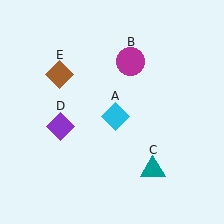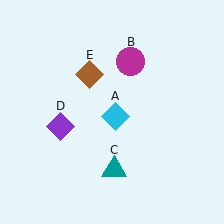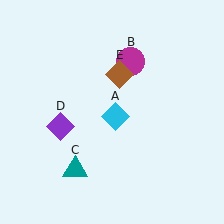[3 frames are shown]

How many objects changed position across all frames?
2 objects changed position: teal triangle (object C), brown diamond (object E).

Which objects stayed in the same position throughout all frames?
Cyan diamond (object A) and magenta circle (object B) and purple diamond (object D) remained stationary.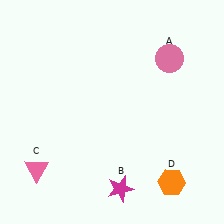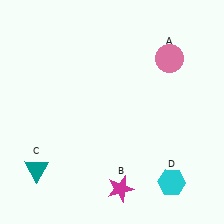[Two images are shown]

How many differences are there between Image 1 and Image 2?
There are 2 differences between the two images.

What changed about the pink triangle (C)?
In Image 1, C is pink. In Image 2, it changed to teal.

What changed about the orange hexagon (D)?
In Image 1, D is orange. In Image 2, it changed to cyan.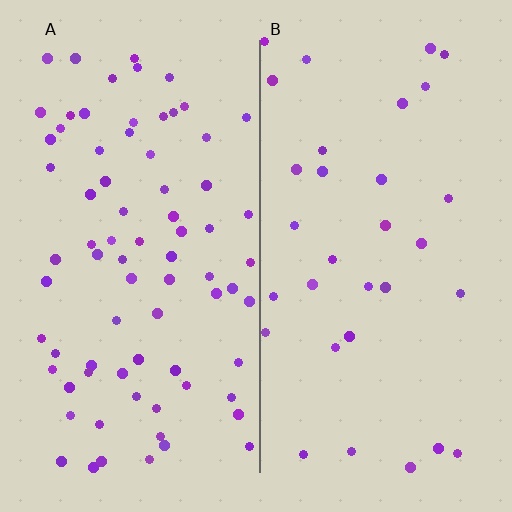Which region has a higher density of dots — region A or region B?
A (the left).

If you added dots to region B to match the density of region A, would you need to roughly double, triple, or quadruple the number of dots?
Approximately double.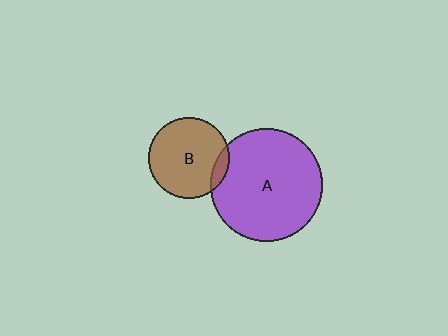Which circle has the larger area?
Circle A (purple).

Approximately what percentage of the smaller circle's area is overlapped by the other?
Approximately 10%.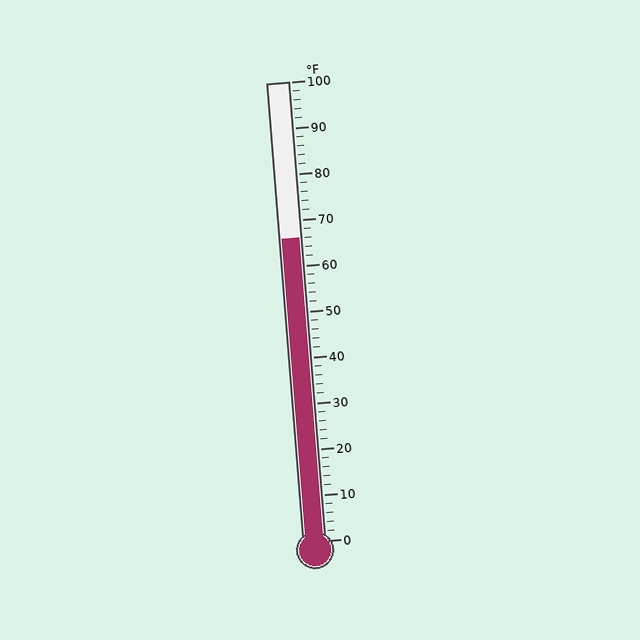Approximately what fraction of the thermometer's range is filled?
The thermometer is filled to approximately 65% of its range.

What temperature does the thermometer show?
The thermometer shows approximately 66°F.